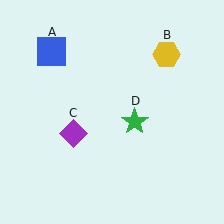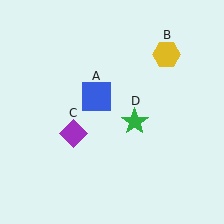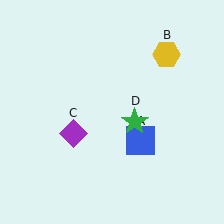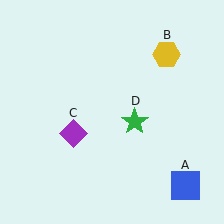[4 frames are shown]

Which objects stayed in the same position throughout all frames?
Yellow hexagon (object B) and purple diamond (object C) and green star (object D) remained stationary.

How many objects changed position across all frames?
1 object changed position: blue square (object A).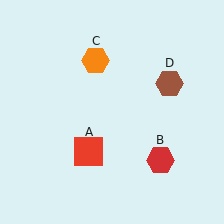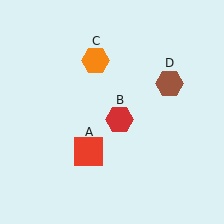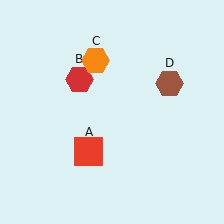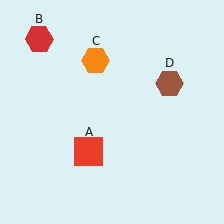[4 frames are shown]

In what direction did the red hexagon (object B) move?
The red hexagon (object B) moved up and to the left.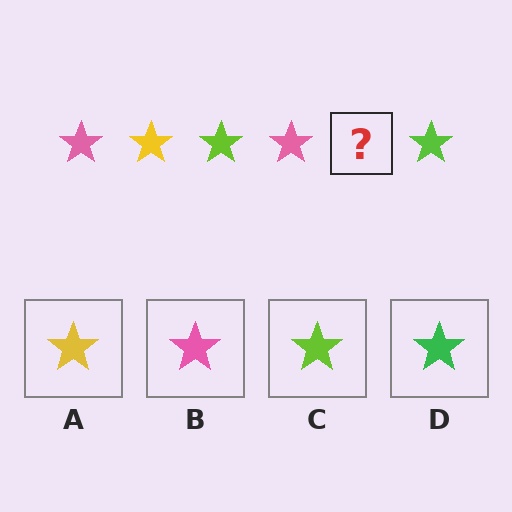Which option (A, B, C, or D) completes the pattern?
A.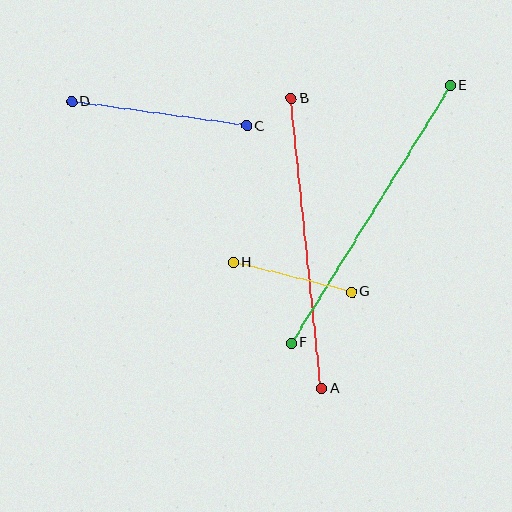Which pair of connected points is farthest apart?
Points E and F are farthest apart.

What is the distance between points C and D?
The distance is approximately 176 pixels.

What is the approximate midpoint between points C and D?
The midpoint is at approximately (159, 114) pixels.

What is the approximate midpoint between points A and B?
The midpoint is at approximately (306, 243) pixels.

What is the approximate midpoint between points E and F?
The midpoint is at approximately (371, 214) pixels.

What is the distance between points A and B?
The distance is approximately 292 pixels.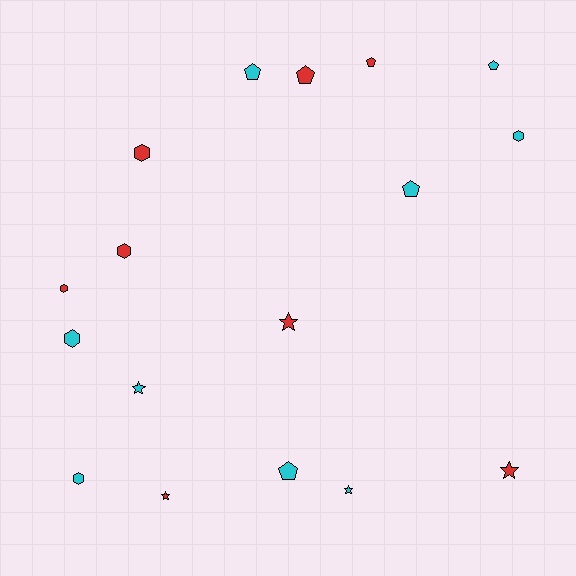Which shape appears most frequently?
Pentagon, with 6 objects.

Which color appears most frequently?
Cyan, with 9 objects.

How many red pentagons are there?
There are 2 red pentagons.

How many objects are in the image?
There are 17 objects.